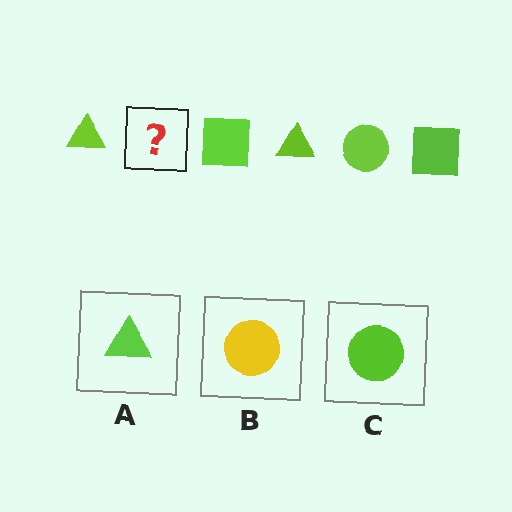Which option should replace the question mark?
Option C.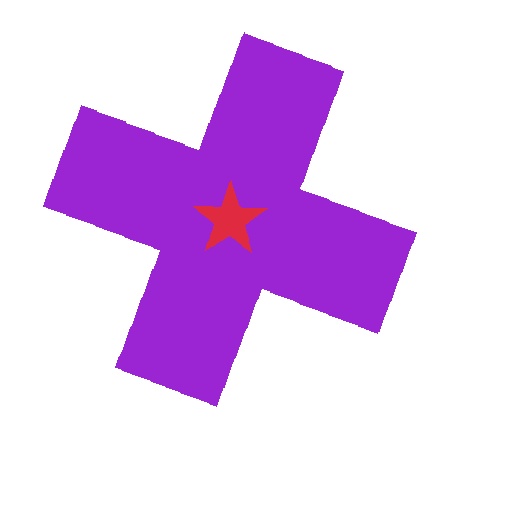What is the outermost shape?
The purple cross.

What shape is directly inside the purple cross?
The red star.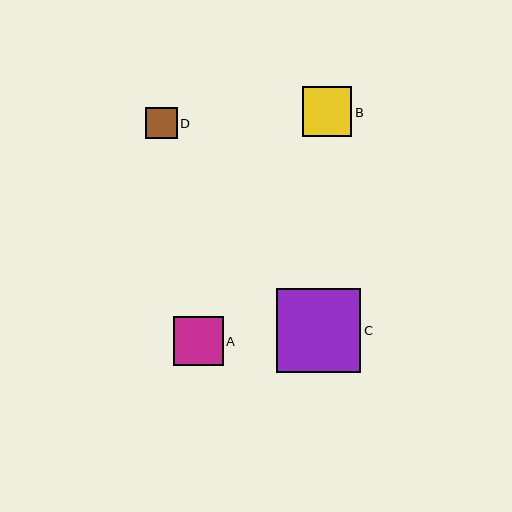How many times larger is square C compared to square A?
Square C is approximately 1.7 times the size of square A.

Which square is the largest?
Square C is the largest with a size of approximately 84 pixels.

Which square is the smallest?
Square D is the smallest with a size of approximately 32 pixels.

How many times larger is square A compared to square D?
Square A is approximately 1.6 times the size of square D.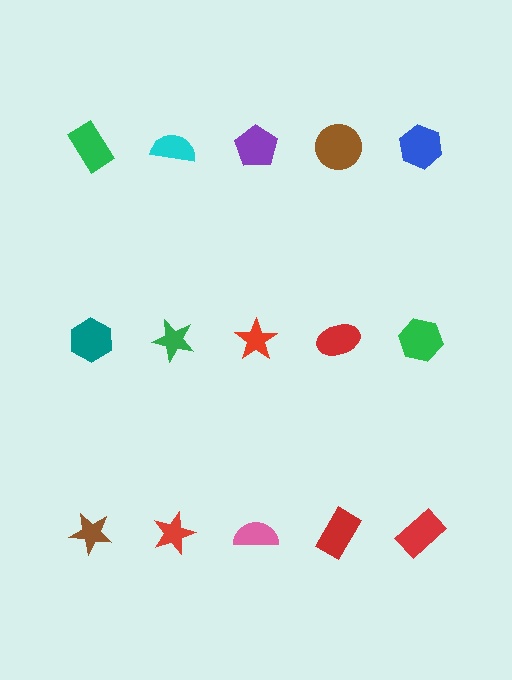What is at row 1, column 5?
A blue hexagon.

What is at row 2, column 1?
A teal hexagon.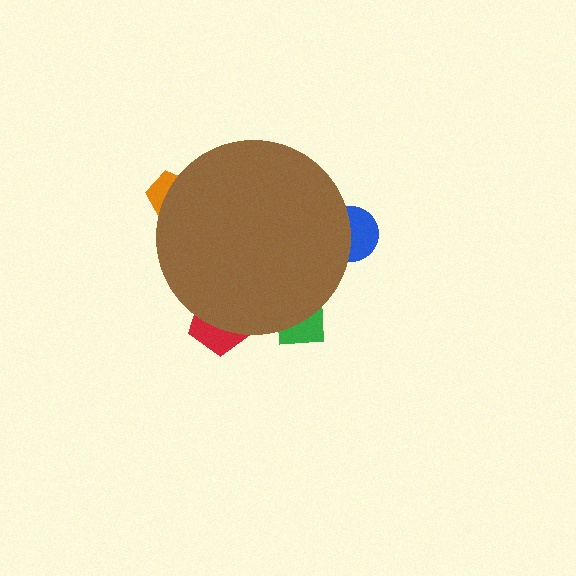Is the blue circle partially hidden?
Yes, the blue circle is partially hidden behind the brown circle.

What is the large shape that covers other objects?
A brown circle.